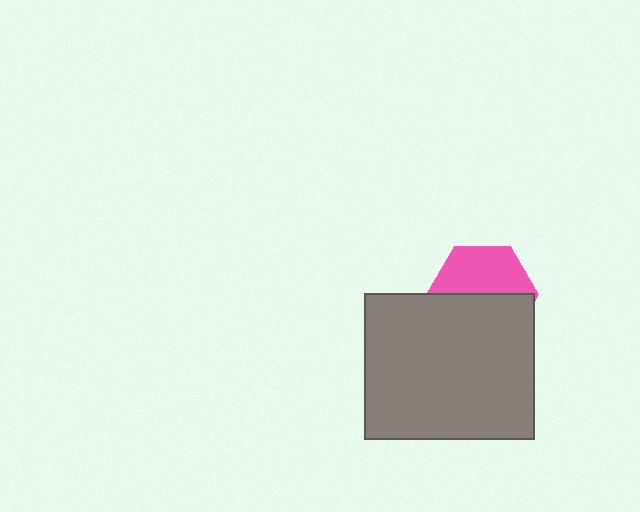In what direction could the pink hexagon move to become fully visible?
The pink hexagon could move up. That would shift it out from behind the gray rectangle entirely.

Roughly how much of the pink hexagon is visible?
About half of it is visible (roughly 49%).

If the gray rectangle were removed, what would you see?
You would see the complete pink hexagon.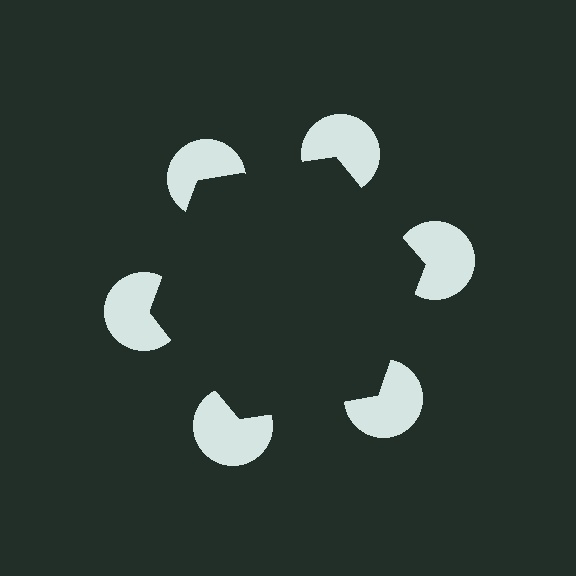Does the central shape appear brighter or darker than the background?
It typically appears slightly darker than the background, even though no actual brightness change is drawn.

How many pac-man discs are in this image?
There are 6 — one at each vertex of the illusory hexagon.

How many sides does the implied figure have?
6 sides.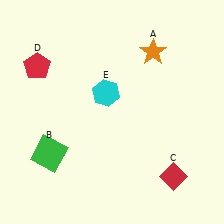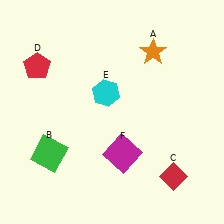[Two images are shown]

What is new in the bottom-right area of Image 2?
A magenta square (F) was added in the bottom-right area of Image 2.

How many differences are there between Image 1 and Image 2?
There is 1 difference between the two images.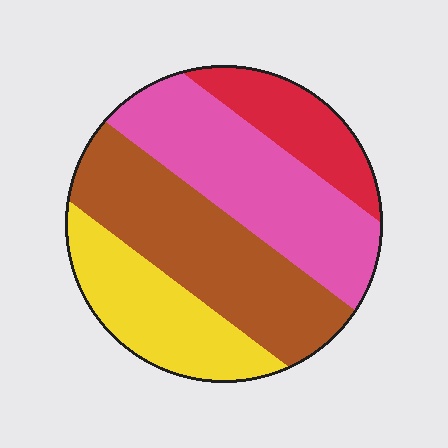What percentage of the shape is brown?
Brown covers about 35% of the shape.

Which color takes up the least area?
Red, at roughly 15%.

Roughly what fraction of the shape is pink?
Pink covers around 30% of the shape.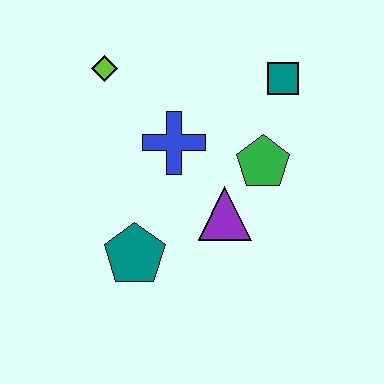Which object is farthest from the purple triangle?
The lime diamond is farthest from the purple triangle.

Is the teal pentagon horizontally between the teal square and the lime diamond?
Yes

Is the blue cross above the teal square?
No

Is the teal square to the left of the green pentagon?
No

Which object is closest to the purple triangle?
The green pentagon is closest to the purple triangle.